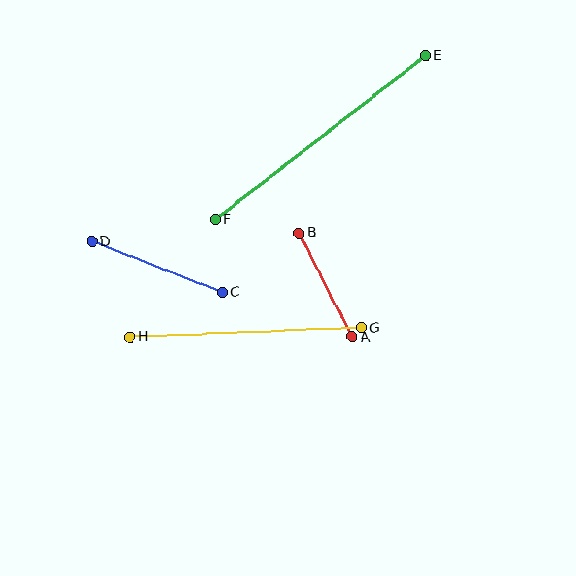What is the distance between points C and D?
The distance is approximately 140 pixels.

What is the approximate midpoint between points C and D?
The midpoint is at approximately (157, 267) pixels.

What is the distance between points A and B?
The distance is approximately 117 pixels.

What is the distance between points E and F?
The distance is approximately 267 pixels.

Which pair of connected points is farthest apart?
Points E and F are farthest apart.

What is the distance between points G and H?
The distance is approximately 232 pixels.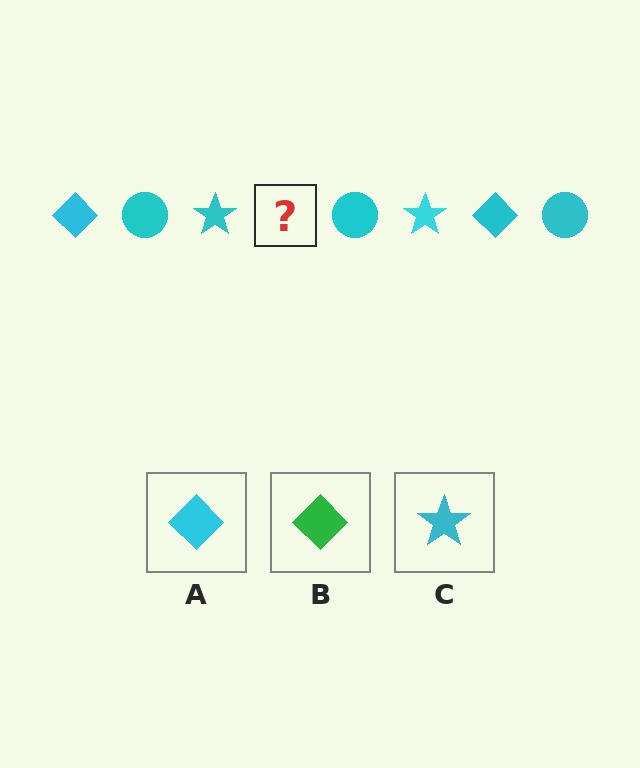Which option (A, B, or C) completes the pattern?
A.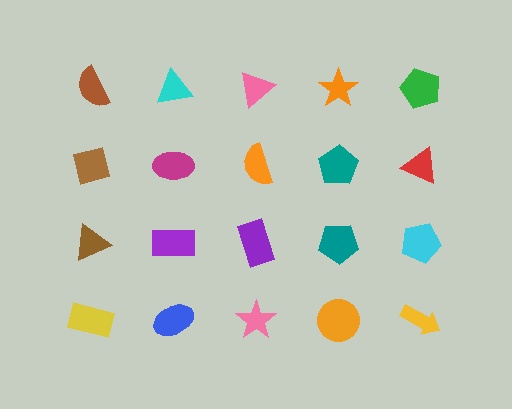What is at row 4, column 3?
A pink star.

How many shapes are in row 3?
5 shapes.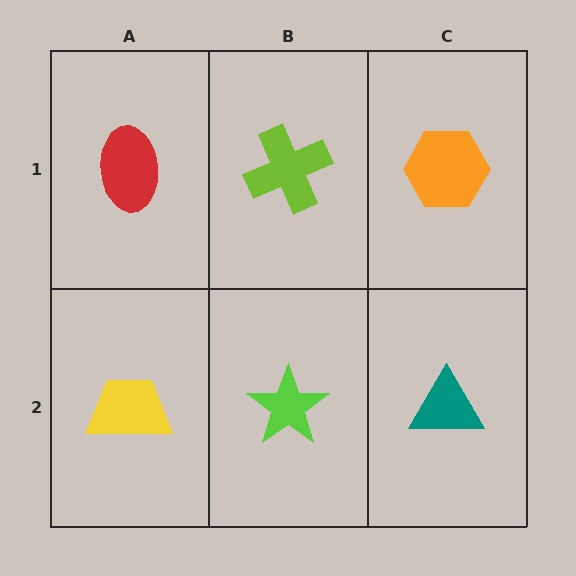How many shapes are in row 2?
3 shapes.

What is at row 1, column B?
A lime cross.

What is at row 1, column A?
A red ellipse.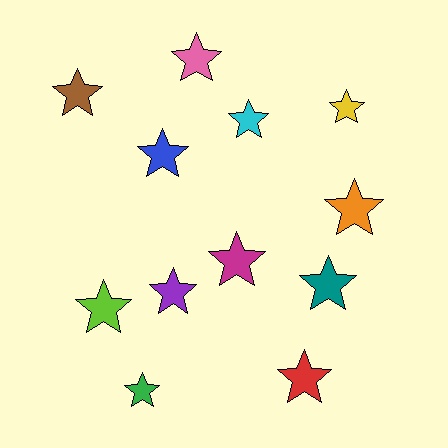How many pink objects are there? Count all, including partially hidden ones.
There is 1 pink object.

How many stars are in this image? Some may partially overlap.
There are 12 stars.